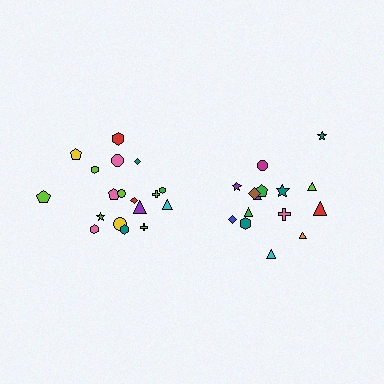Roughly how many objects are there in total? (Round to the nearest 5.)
Roughly 35 objects in total.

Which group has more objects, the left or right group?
The left group.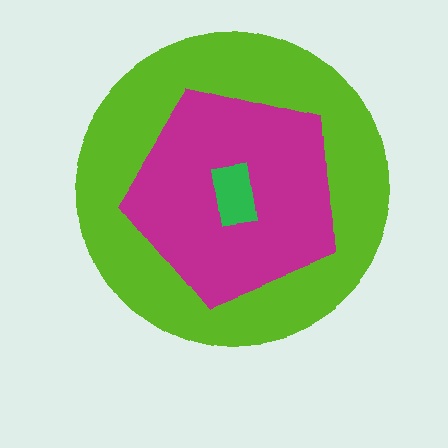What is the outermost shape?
The lime circle.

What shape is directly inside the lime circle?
The magenta pentagon.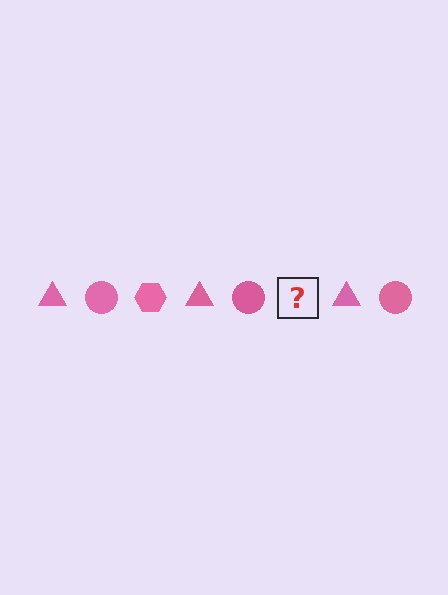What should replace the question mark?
The question mark should be replaced with a pink hexagon.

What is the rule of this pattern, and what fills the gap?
The rule is that the pattern cycles through triangle, circle, hexagon shapes in pink. The gap should be filled with a pink hexagon.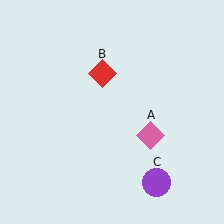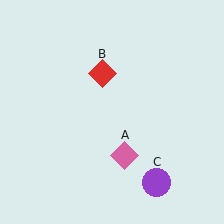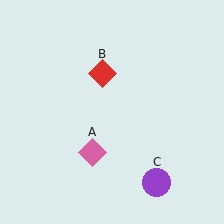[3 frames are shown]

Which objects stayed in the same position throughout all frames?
Red diamond (object B) and purple circle (object C) remained stationary.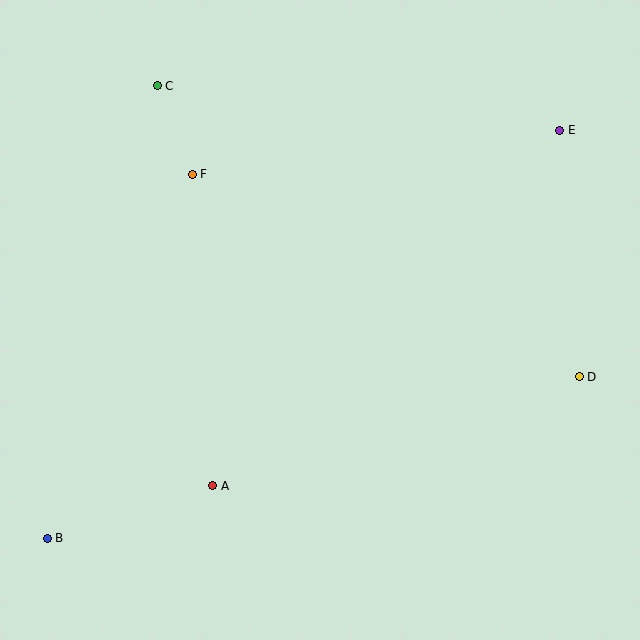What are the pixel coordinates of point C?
Point C is at (157, 86).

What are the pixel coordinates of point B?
Point B is at (47, 538).